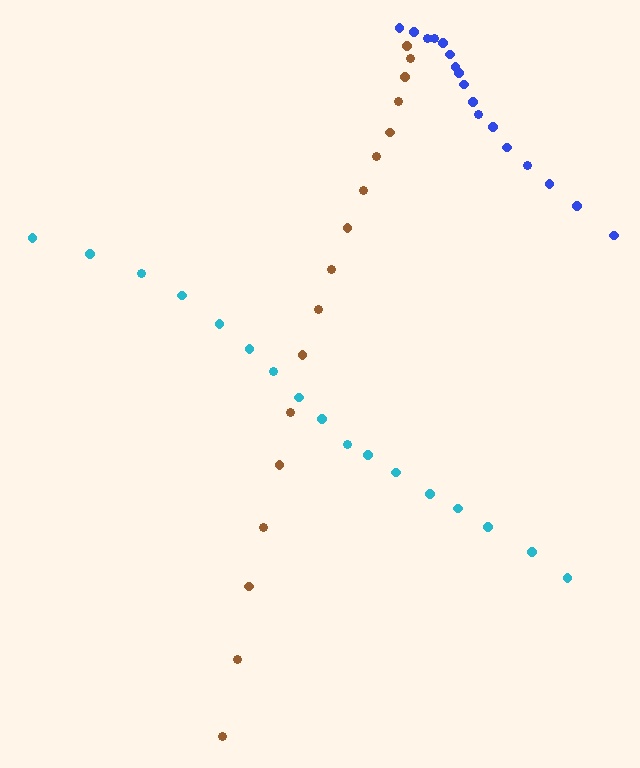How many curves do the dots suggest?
There are 3 distinct paths.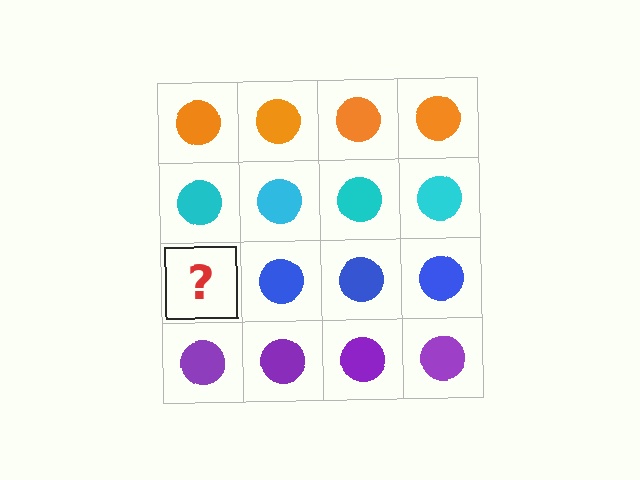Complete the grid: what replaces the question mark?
The question mark should be replaced with a blue circle.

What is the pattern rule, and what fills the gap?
The rule is that each row has a consistent color. The gap should be filled with a blue circle.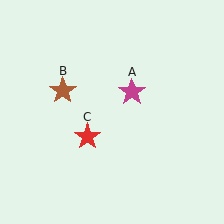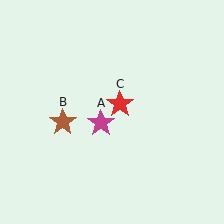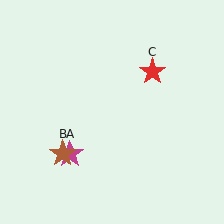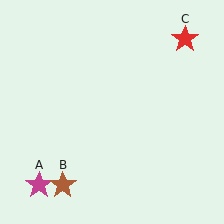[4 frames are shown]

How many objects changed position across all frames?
3 objects changed position: magenta star (object A), brown star (object B), red star (object C).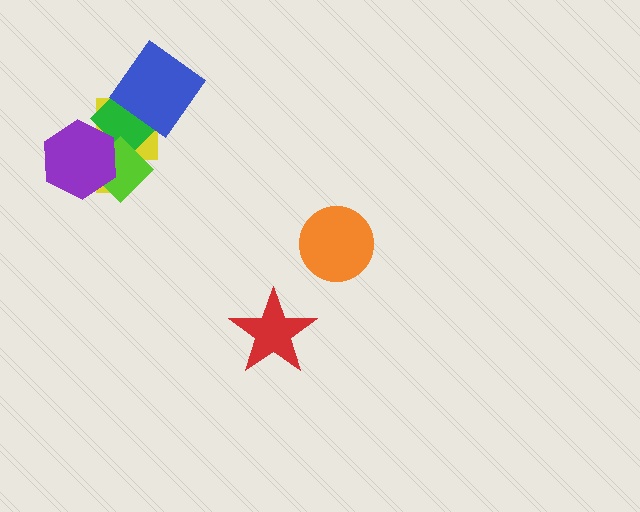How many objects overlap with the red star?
0 objects overlap with the red star.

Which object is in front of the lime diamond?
The purple hexagon is in front of the lime diamond.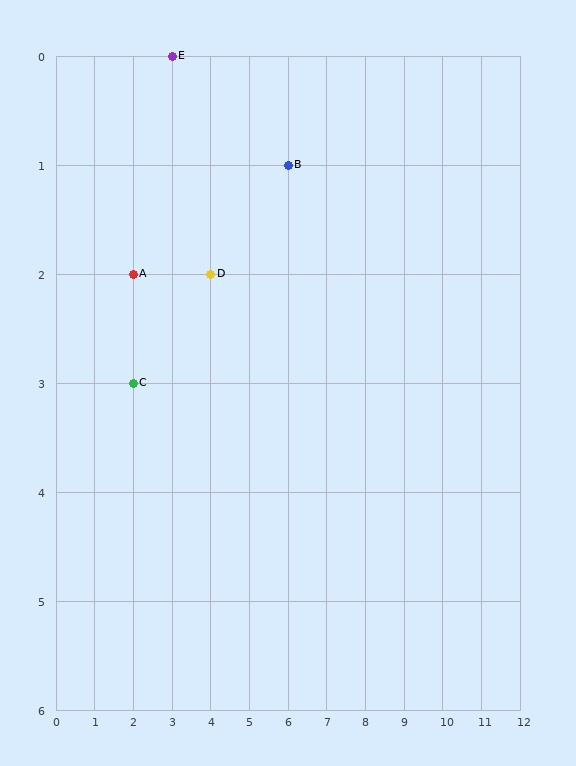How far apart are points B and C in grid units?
Points B and C are 4 columns and 2 rows apart (about 4.5 grid units diagonally).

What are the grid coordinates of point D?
Point D is at grid coordinates (4, 2).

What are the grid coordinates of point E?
Point E is at grid coordinates (3, 0).